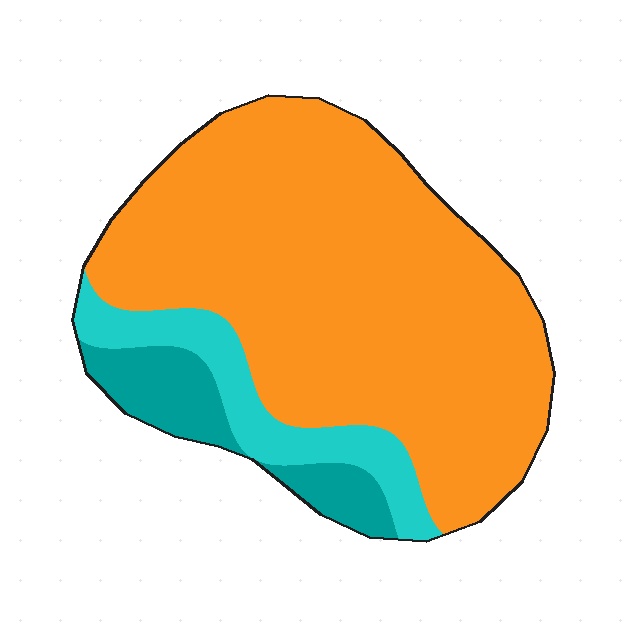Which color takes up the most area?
Orange, at roughly 75%.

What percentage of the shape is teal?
Teal takes up less than a quarter of the shape.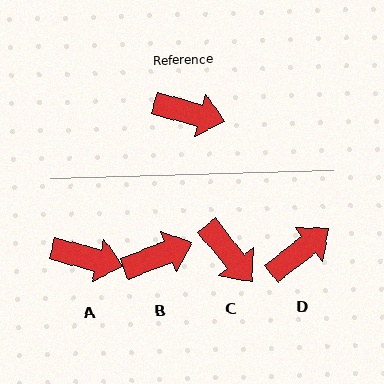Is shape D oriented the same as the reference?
No, it is off by about 53 degrees.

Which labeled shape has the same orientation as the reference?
A.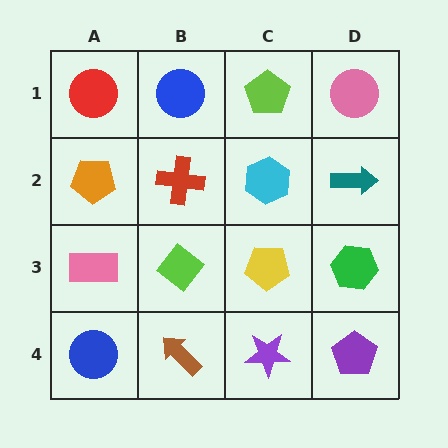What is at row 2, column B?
A red cross.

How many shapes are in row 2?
4 shapes.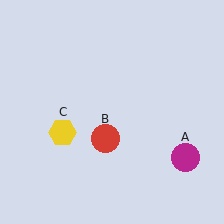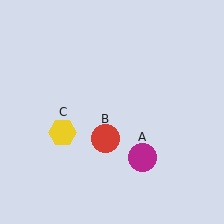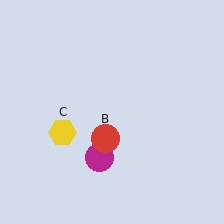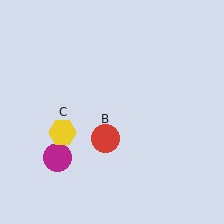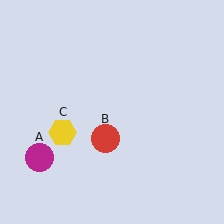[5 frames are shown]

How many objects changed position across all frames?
1 object changed position: magenta circle (object A).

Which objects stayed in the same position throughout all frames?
Red circle (object B) and yellow hexagon (object C) remained stationary.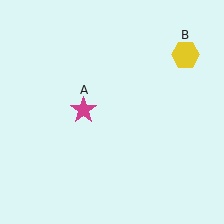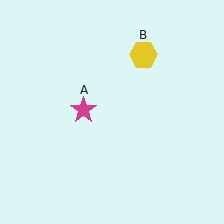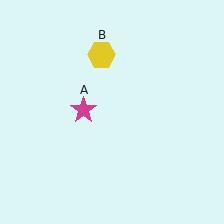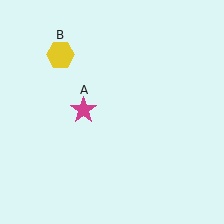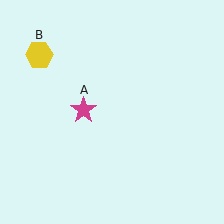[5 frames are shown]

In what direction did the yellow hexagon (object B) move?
The yellow hexagon (object B) moved left.